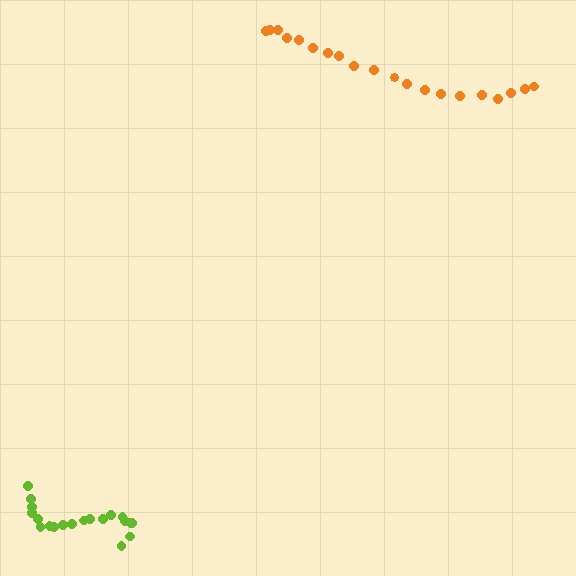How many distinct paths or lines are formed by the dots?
There are 2 distinct paths.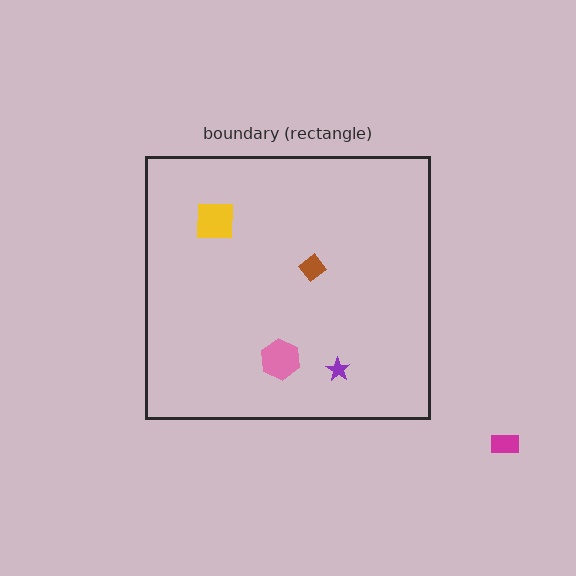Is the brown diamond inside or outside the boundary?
Inside.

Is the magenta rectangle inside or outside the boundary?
Outside.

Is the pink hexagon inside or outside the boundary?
Inside.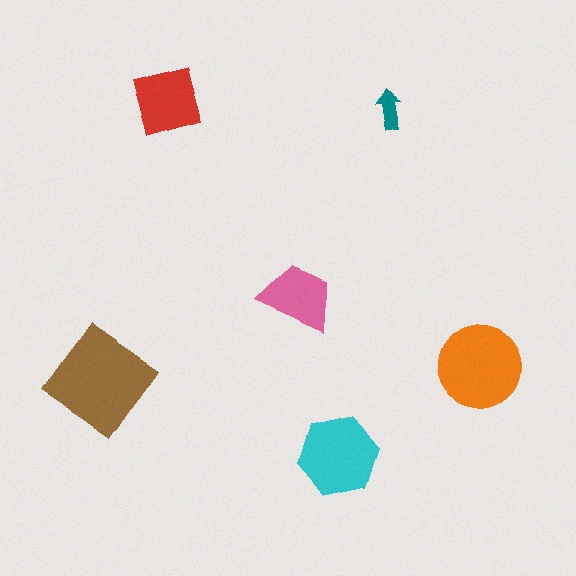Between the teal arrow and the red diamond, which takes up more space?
The red diamond.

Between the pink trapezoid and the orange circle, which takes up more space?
The orange circle.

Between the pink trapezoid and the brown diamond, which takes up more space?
The brown diamond.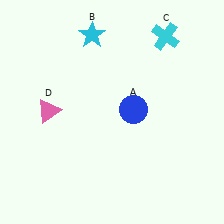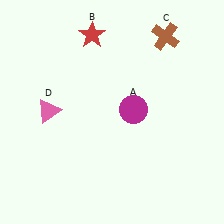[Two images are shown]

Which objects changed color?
A changed from blue to magenta. B changed from cyan to red. C changed from cyan to brown.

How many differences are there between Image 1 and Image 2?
There are 3 differences between the two images.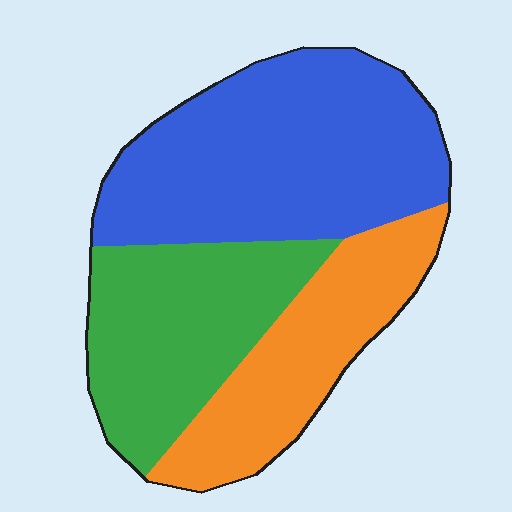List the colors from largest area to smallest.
From largest to smallest: blue, green, orange.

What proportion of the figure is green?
Green takes up between a sixth and a third of the figure.